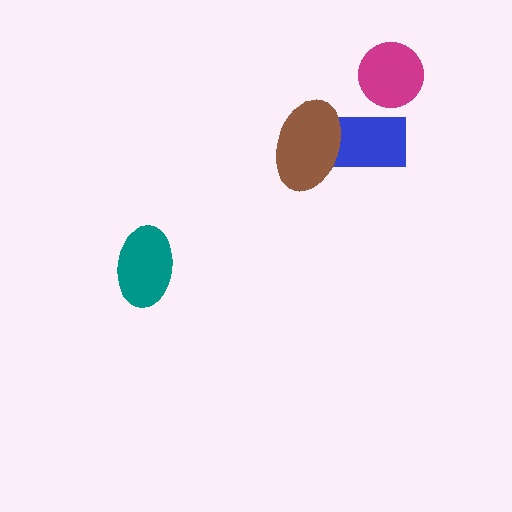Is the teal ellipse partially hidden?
No, no other shape covers it.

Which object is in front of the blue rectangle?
The brown ellipse is in front of the blue rectangle.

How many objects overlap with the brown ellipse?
1 object overlaps with the brown ellipse.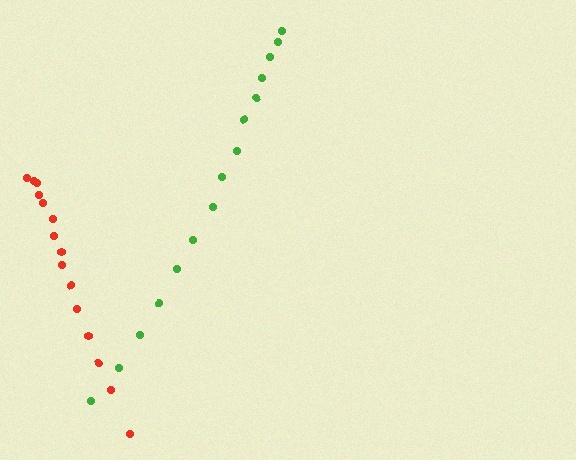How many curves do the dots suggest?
There are 2 distinct paths.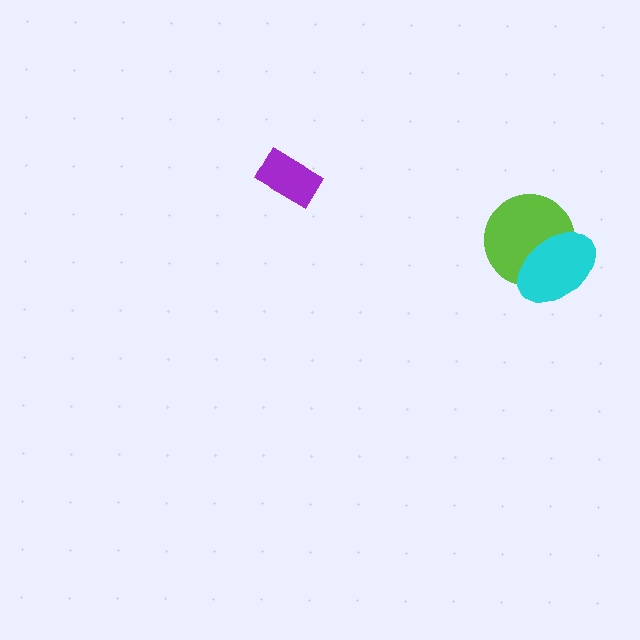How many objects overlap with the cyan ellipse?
1 object overlaps with the cyan ellipse.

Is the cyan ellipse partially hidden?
No, no other shape covers it.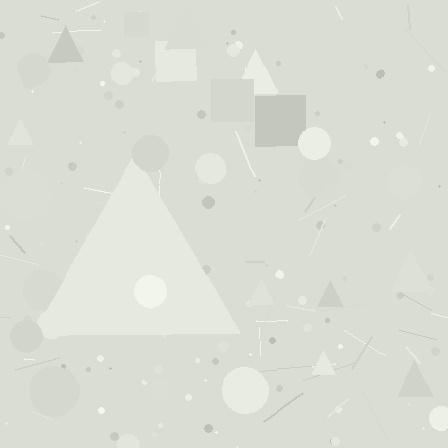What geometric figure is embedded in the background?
A triangle is embedded in the background.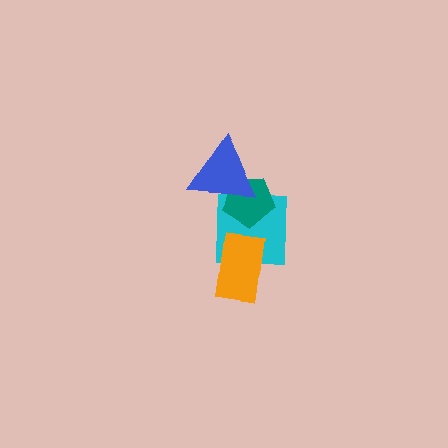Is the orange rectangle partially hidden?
No, no other shape covers it.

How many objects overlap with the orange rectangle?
1 object overlaps with the orange rectangle.